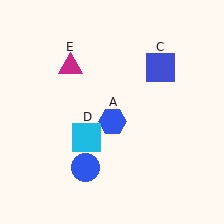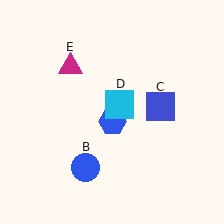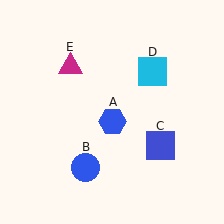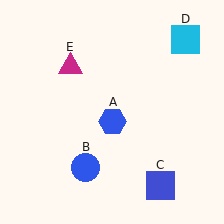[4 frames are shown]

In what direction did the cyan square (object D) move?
The cyan square (object D) moved up and to the right.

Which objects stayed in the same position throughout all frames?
Blue hexagon (object A) and blue circle (object B) and magenta triangle (object E) remained stationary.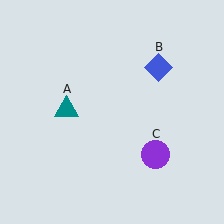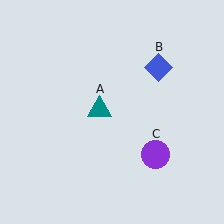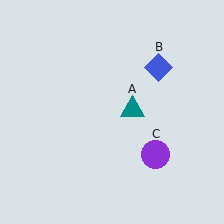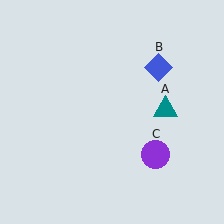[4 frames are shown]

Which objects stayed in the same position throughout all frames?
Blue diamond (object B) and purple circle (object C) remained stationary.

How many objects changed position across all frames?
1 object changed position: teal triangle (object A).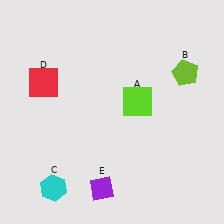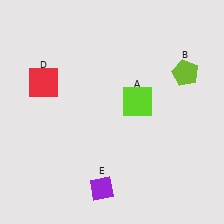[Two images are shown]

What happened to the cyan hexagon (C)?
The cyan hexagon (C) was removed in Image 2. It was in the bottom-left area of Image 1.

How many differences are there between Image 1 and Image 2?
There is 1 difference between the two images.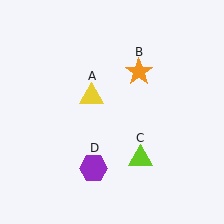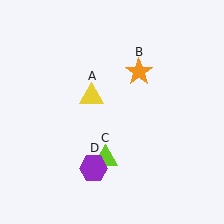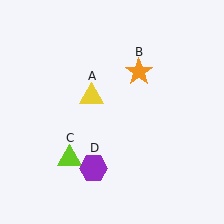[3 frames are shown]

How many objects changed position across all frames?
1 object changed position: lime triangle (object C).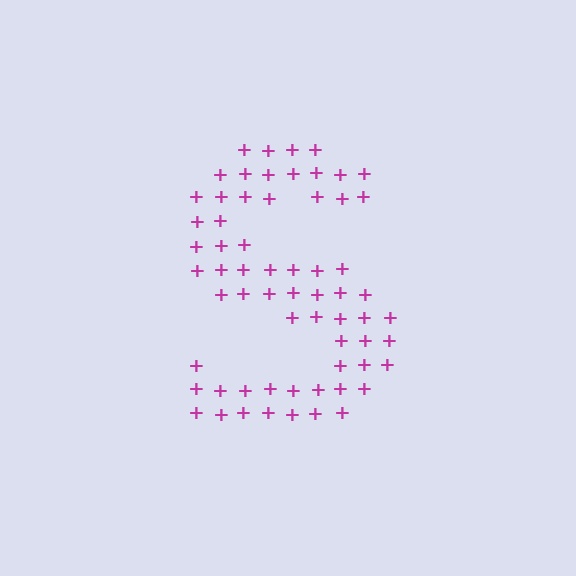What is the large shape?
The large shape is the letter S.